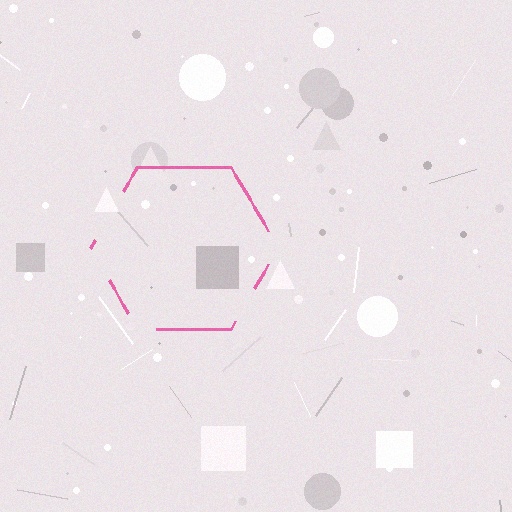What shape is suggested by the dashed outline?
The dashed outline suggests a hexagon.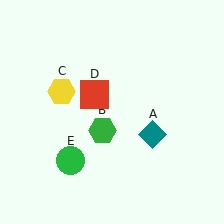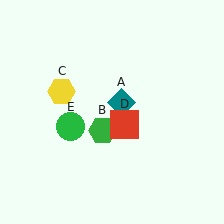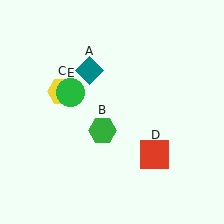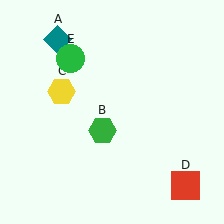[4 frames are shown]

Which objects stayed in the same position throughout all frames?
Green hexagon (object B) and yellow hexagon (object C) remained stationary.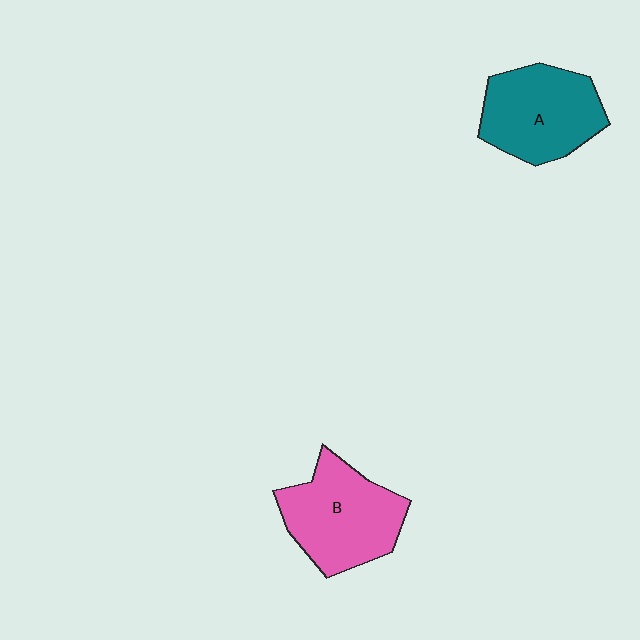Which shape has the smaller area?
Shape A (teal).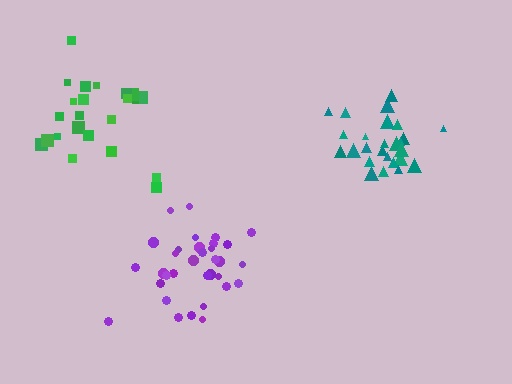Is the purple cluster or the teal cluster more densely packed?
Teal.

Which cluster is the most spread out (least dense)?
Green.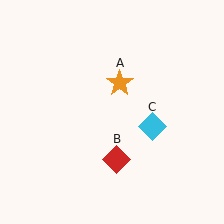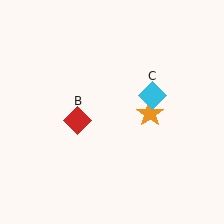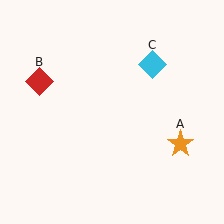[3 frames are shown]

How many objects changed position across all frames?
3 objects changed position: orange star (object A), red diamond (object B), cyan diamond (object C).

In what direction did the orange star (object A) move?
The orange star (object A) moved down and to the right.